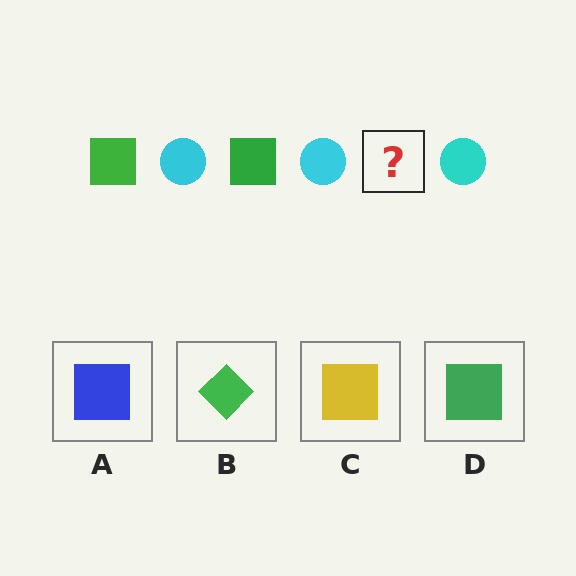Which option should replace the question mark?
Option D.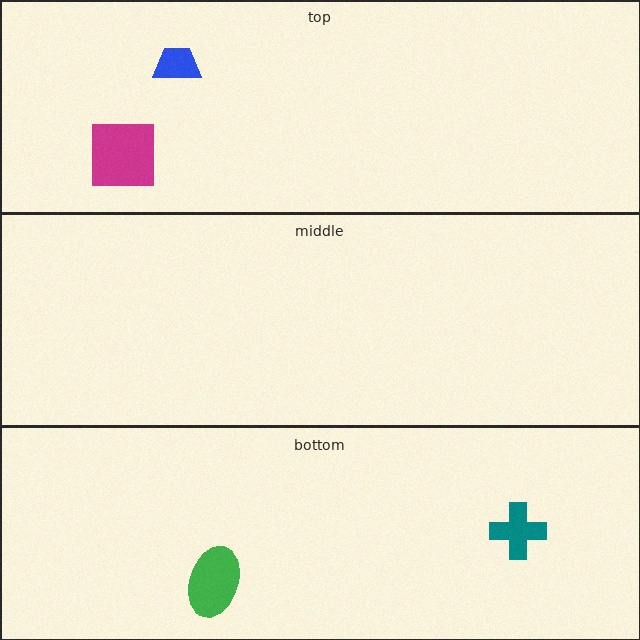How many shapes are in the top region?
2.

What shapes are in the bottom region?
The green ellipse, the teal cross.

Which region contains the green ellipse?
The bottom region.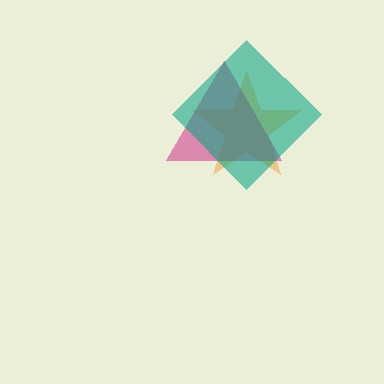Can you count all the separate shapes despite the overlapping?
Yes, there are 3 separate shapes.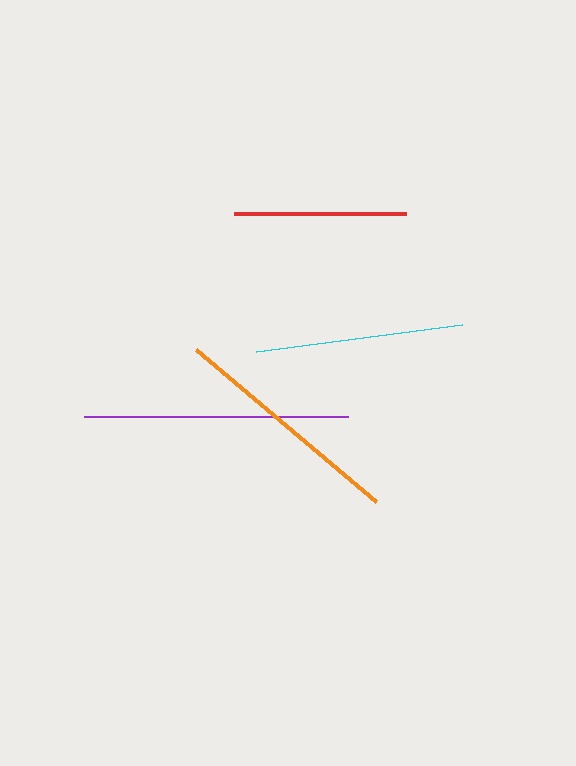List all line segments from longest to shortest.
From longest to shortest: purple, orange, cyan, red.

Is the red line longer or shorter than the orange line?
The orange line is longer than the red line.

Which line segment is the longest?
The purple line is the longest at approximately 263 pixels.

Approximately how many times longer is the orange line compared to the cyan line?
The orange line is approximately 1.1 times the length of the cyan line.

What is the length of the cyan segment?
The cyan segment is approximately 209 pixels long.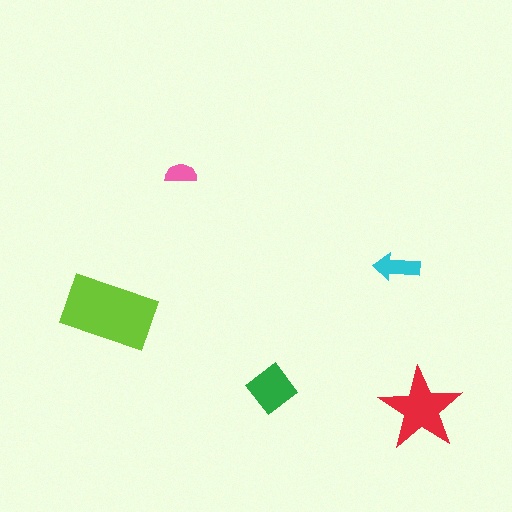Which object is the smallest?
The pink semicircle.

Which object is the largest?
The lime rectangle.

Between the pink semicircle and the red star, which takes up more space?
The red star.